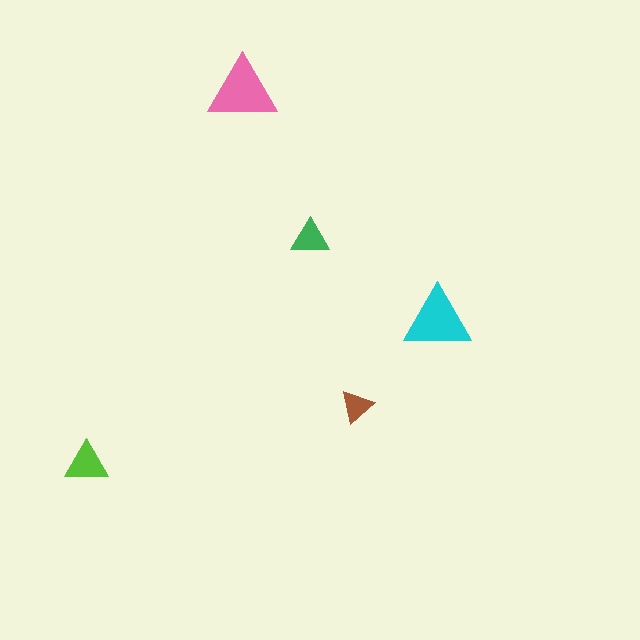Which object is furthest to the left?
The lime triangle is leftmost.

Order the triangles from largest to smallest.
the pink one, the cyan one, the lime one, the green one, the brown one.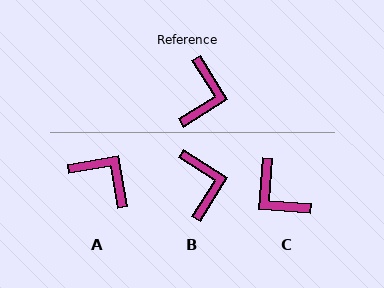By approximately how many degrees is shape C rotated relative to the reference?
Approximately 126 degrees clockwise.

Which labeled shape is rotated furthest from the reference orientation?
C, about 126 degrees away.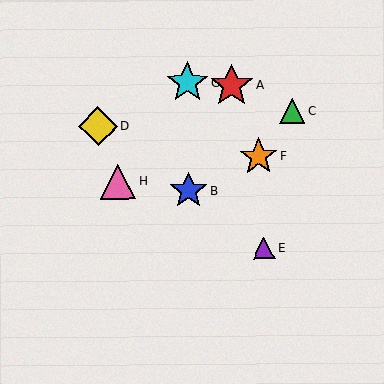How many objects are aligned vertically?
2 objects (B, G) are aligned vertically.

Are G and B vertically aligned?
Yes, both are at x≈188.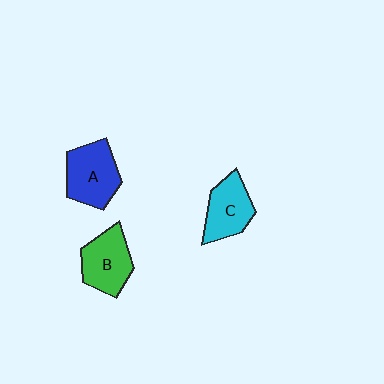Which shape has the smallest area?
Shape C (cyan).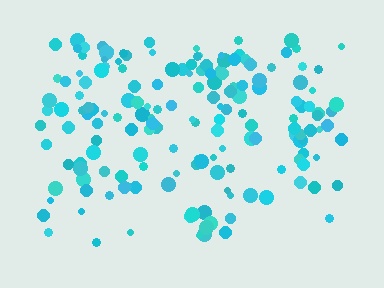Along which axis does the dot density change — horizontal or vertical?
Vertical.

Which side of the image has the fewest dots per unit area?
The bottom.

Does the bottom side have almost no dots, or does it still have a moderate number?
Still a moderate number, just noticeably fewer than the top.